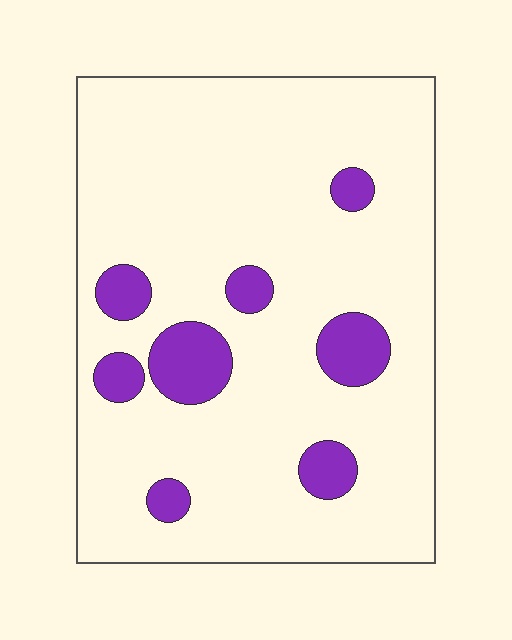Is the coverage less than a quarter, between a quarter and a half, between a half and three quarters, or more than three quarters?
Less than a quarter.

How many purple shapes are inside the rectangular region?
8.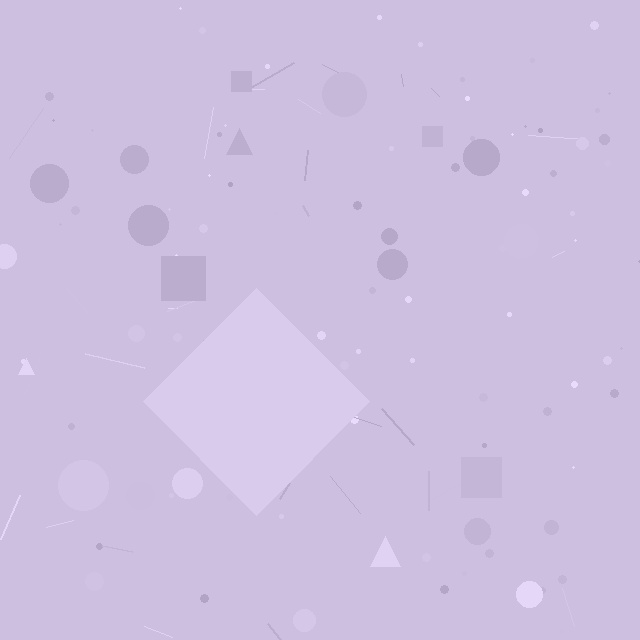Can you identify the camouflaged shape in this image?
The camouflaged shape is a diamond.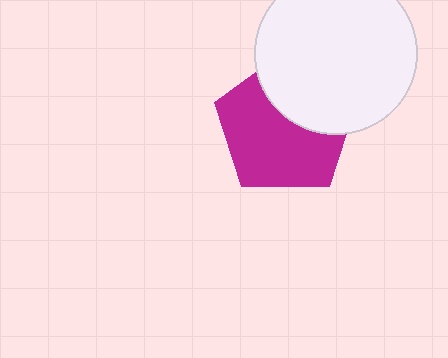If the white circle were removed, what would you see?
You would see the complete magenta pentagon.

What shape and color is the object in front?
The object in front is a white circle.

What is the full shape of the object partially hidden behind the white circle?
The partially hidden object is a magenta pentagon.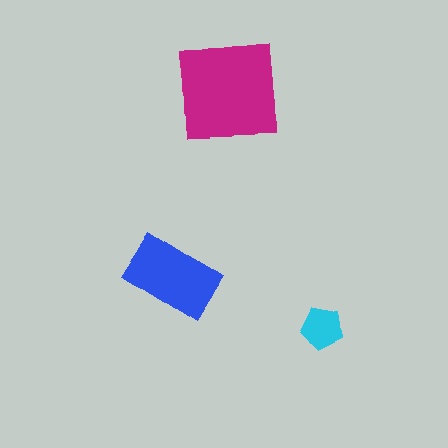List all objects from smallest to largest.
The cyan pentagon, the blue rectangle, the magenta square.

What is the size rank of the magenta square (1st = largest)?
1st.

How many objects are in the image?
There are 3 objects in the image.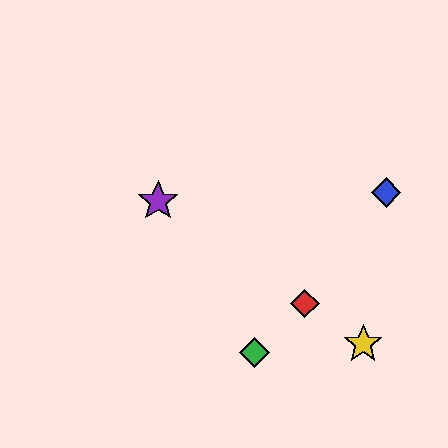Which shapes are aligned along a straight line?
The red diamond, the yellow star, the purple star are aligned along a straight line.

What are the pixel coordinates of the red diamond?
The red diamond is at (305, 303).